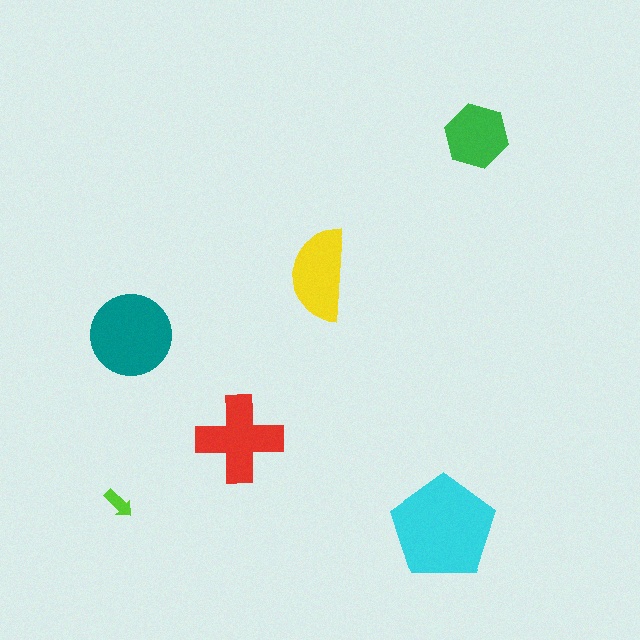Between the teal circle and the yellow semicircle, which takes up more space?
The teal circle.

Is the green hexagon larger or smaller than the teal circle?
Smaller.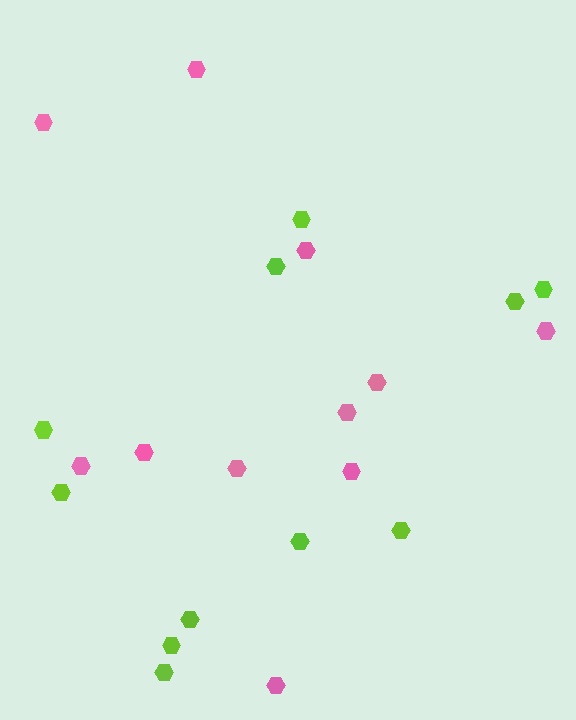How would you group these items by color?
There are 2 groups: one group of lime hexagons (11) and one group of pink hexagons (11).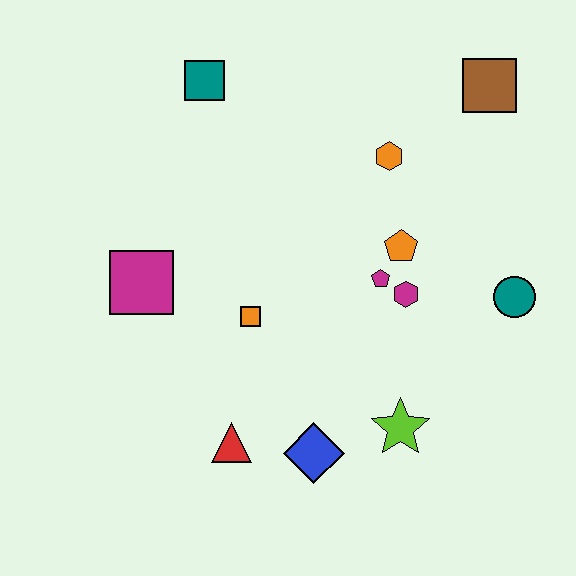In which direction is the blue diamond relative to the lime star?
The blue diamond is to the left of the lime star.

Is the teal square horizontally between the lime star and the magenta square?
Yes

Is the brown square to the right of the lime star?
Yes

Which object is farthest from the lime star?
The teal square is farthest from the lime star.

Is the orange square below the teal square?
Yes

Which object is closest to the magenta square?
The orange square is closest to the magenta square.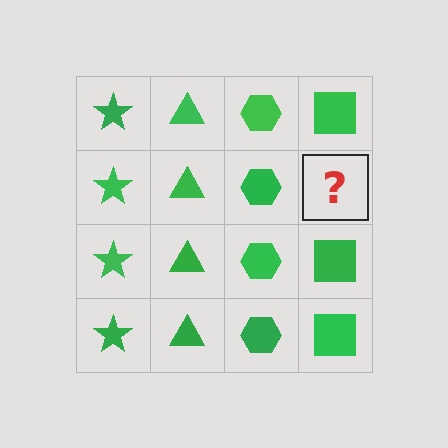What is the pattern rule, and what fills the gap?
The rule is that each column has a consistent shape. The gap should be filled with a green square.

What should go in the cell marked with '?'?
The missing cell should contain a green square.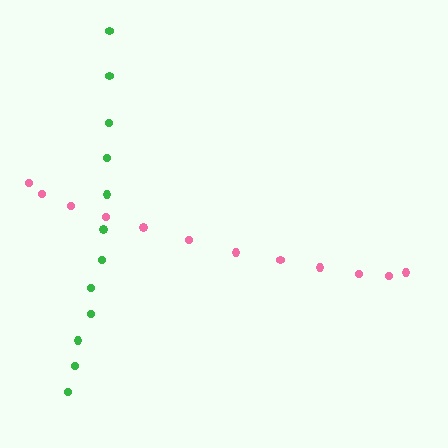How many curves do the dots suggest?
There are 2 distinct paths.